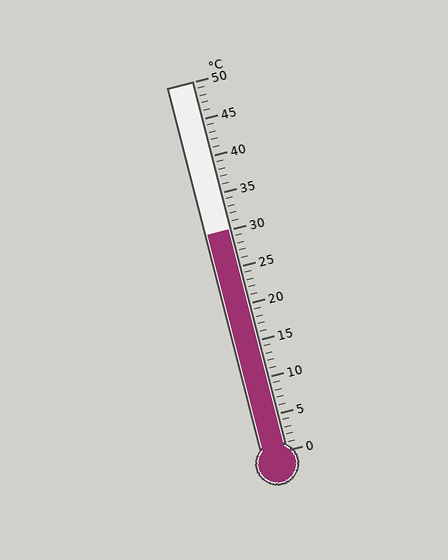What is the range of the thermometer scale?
The thermometer scale ranges from 0°C to 50°C.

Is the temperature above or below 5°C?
The temperature is above 5°C.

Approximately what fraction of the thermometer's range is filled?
The thermometer is filled to approximately 60% of its range.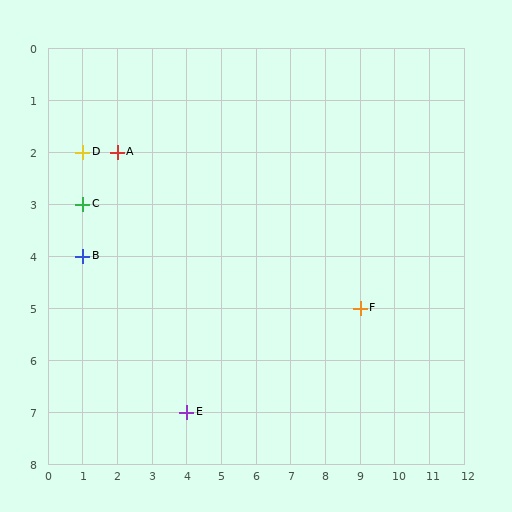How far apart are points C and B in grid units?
Points C and B are 1 row apart.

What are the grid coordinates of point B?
Point B is at grid coordinates (1, 4).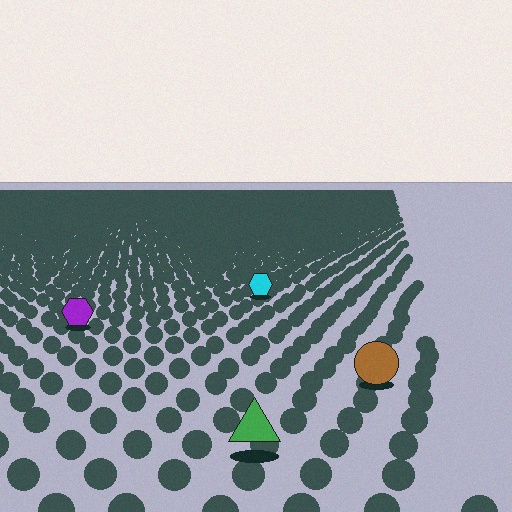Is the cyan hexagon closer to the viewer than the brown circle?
No. The brown circle is closer — you can tell from the texture gradient: the ground texture is coarser near it.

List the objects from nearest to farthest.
From nearest to farthest: the green triangle, the brown circle, the purple hexagon, the cyan hexagon.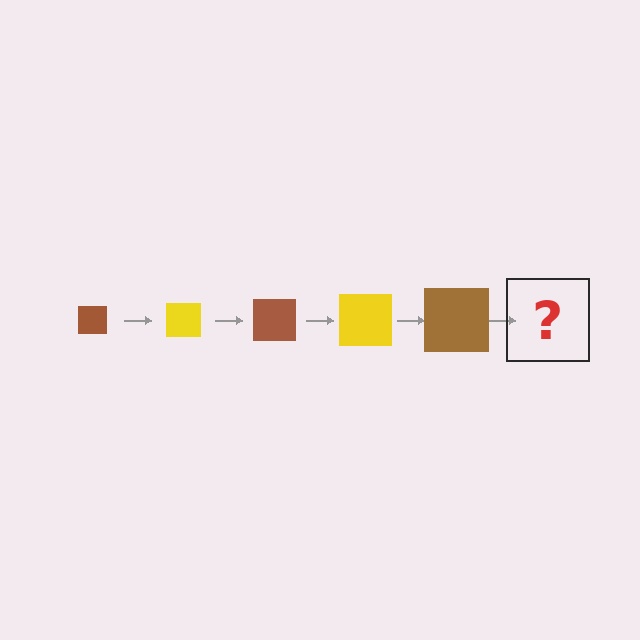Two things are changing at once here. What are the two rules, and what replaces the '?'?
The two rules are that the square grows larger each step and the color cycles through brown and yellow. The '?' should be a yellow square, larger than the previous one.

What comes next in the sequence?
The next element should be a yellow square, larger than the previous one.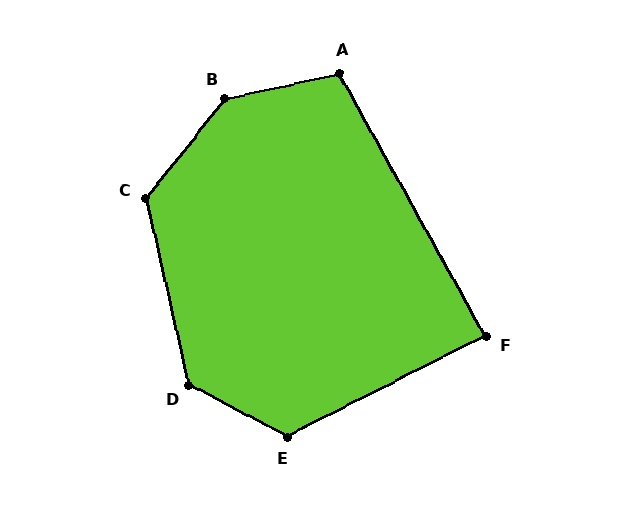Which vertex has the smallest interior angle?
F, at approximately 88 degrees.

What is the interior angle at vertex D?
Approximately 131 degrees (obtuse).